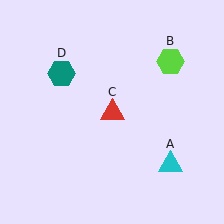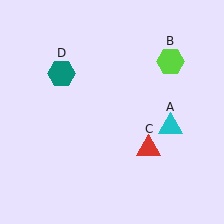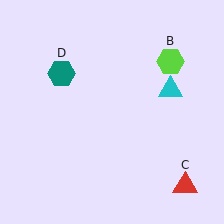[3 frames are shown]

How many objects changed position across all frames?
2 objects changed position: cyan triangle (object A), red triangle (object C).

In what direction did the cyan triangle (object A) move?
The cyan triangle (object A) moved up.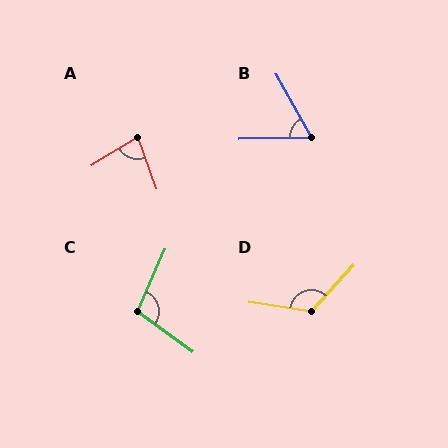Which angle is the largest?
D, at approximately 124 degrees.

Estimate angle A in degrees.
Approximately 78 degrees.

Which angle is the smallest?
B, at approximately 62 degrees.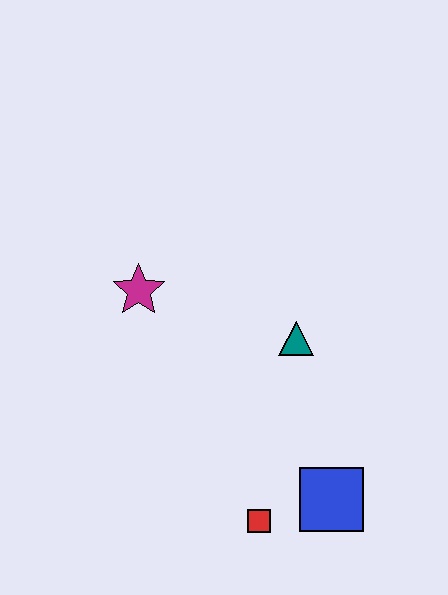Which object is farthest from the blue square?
The magenta star is farthest from the blue square.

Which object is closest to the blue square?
The red square is closest to the blue square.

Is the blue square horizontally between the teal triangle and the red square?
No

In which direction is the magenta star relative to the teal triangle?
The magenta star is to the left of the teal triangle.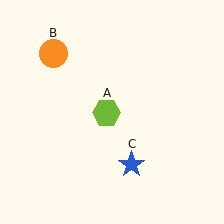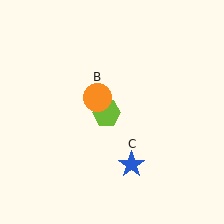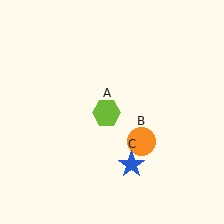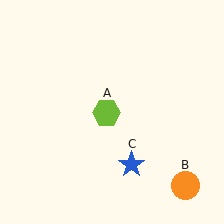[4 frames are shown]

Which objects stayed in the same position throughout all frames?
Lime hexagon (object A) and blue star (object C) remained stationary.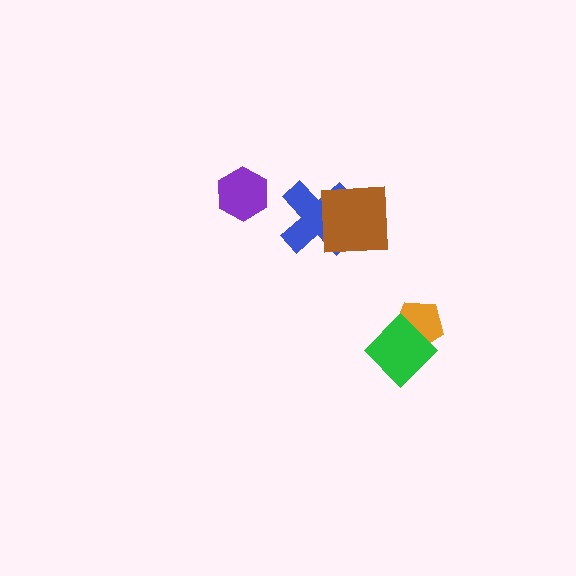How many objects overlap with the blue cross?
1 object overlaps with the blue cross.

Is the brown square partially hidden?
No, no other shape covers it.